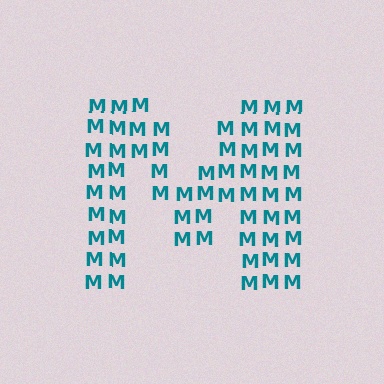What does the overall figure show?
The overall figure shows the letter M.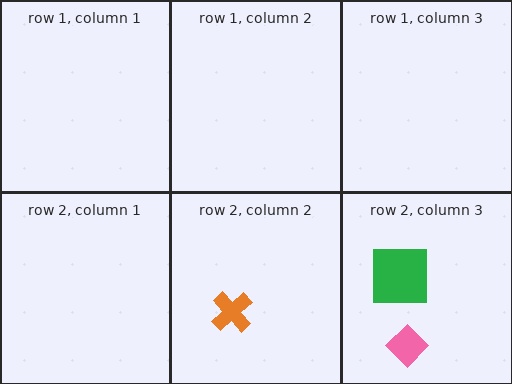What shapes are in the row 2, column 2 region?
The orange cross.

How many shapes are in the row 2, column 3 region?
2.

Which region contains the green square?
The row 2, column 3 region.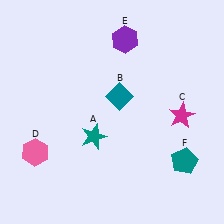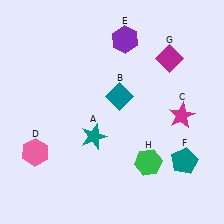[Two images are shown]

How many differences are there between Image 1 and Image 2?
There are 2 differences between the two images.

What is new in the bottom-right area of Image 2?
A green hexagon (H) was added in the bottom-right area of Image 2.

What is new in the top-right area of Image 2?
A magenta diamond (G) was added in the top-right area of Image 2.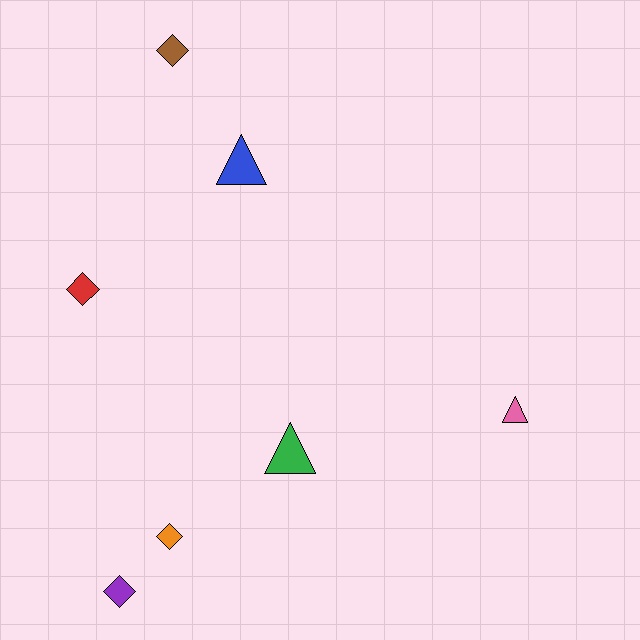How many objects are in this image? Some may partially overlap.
There are 7 objects.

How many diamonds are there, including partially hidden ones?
There are 4 diamonds.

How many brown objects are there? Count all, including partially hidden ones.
There is 1 brown object.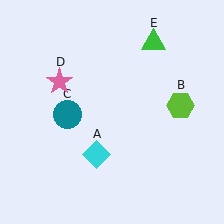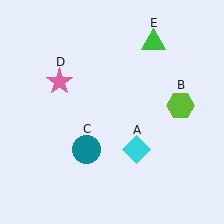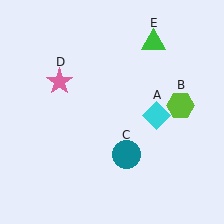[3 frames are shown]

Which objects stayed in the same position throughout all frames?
Lime hexagon (object B) and pink star (object D) and green triangle (object E) remained stationary.